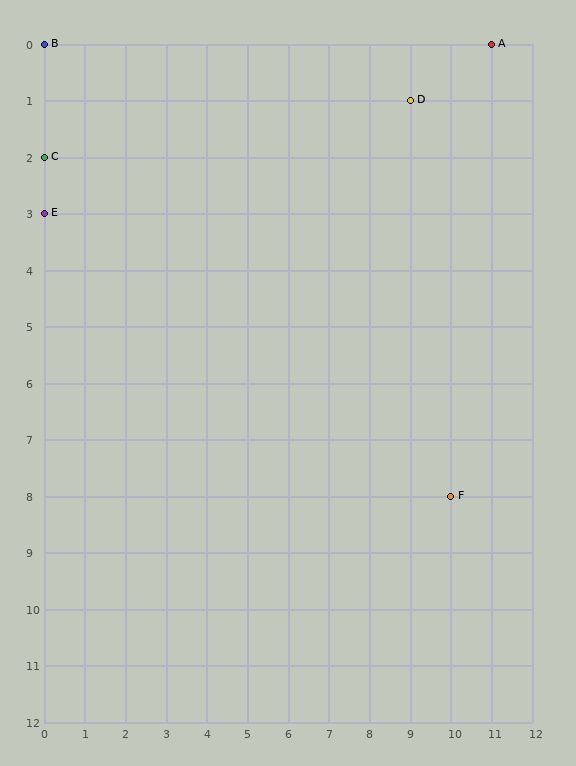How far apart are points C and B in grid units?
Points C and B are 2 rows apart.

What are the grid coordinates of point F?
Point F is at grid coordinates (10, 8).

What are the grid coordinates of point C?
Point C is at grid coordinates (0, 2).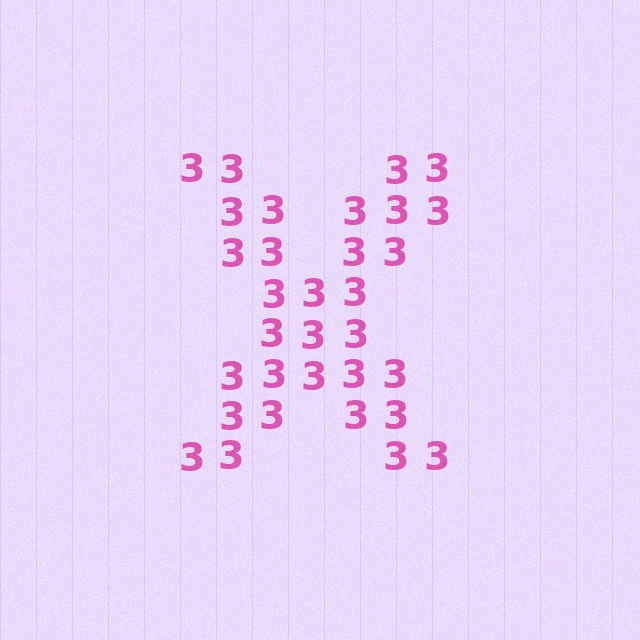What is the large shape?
The large shape is the letter X.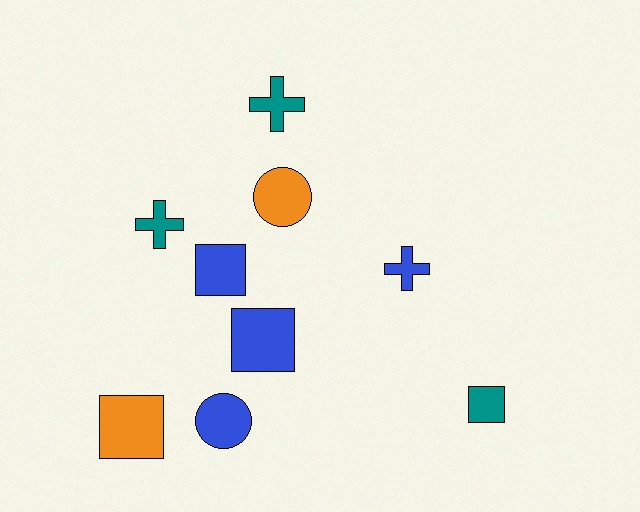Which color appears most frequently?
Blue, with 4 objects.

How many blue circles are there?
There is 1 blue circle.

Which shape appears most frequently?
Square, with 4 objects.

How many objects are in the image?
There are 9 objects.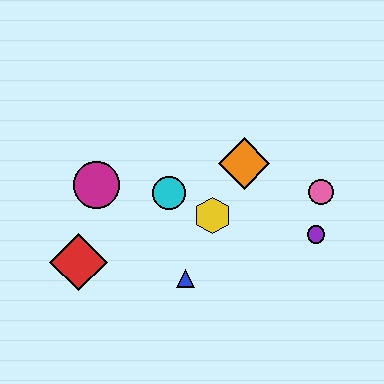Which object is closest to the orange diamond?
The yellow hexagon is closest to the orange diamond.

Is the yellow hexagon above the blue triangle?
Yes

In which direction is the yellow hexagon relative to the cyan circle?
The yellow hexagon is to the right of the cyan circle.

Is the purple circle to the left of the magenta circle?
No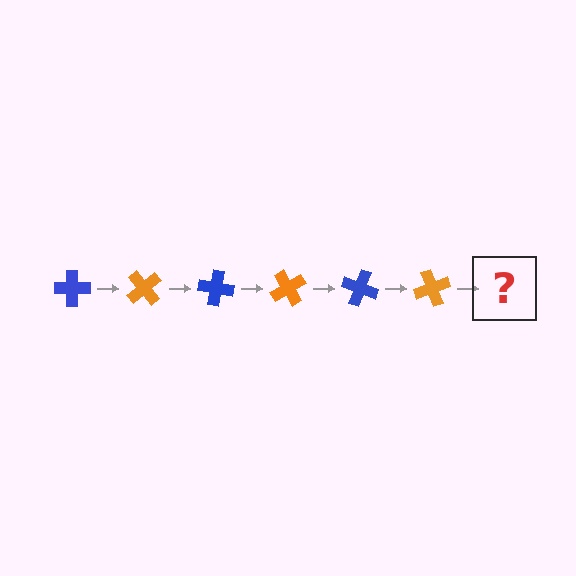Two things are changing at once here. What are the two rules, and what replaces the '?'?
The two rules are that it rotates 50 degrees each step and the color cycles through blue and orange. The '?' should be a blue cross, rotated 300 degrees from the start.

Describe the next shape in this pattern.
It should be a blue cross, rotated 300 degrees from the start.